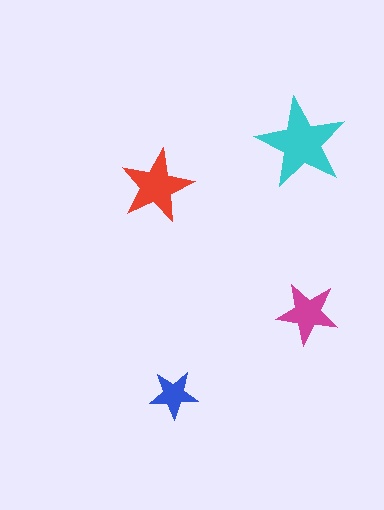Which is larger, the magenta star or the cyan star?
The cyan one.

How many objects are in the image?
There are 4 objects in the image.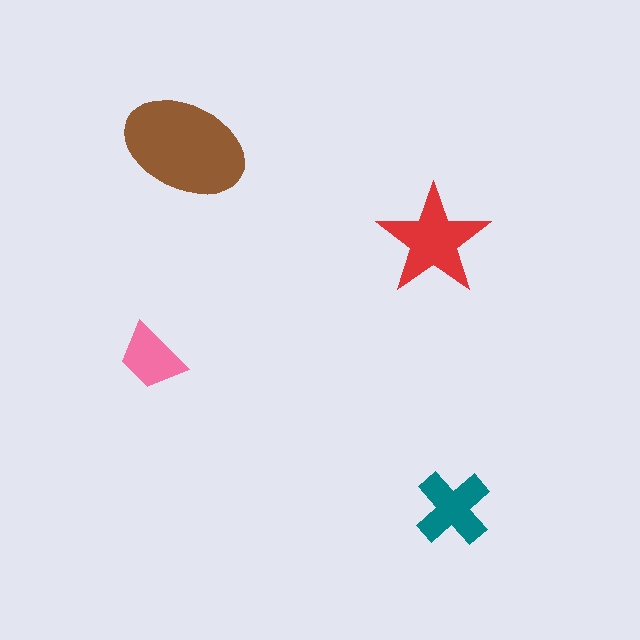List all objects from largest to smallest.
The brown ellipse, the red star, the teal cross, the pink trapezoid.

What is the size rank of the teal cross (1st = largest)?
3rd.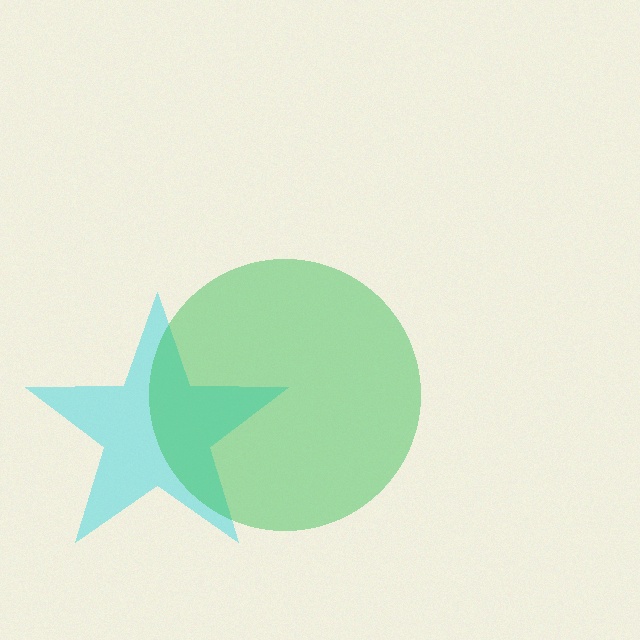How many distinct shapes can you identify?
There are 2 distinct shapes: a cyan star, a green circle.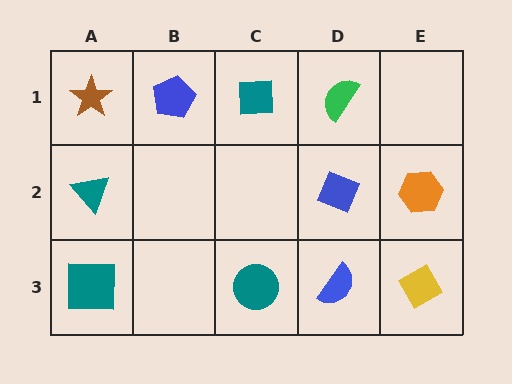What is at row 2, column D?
A blue diamond.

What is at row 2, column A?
A teal triangle.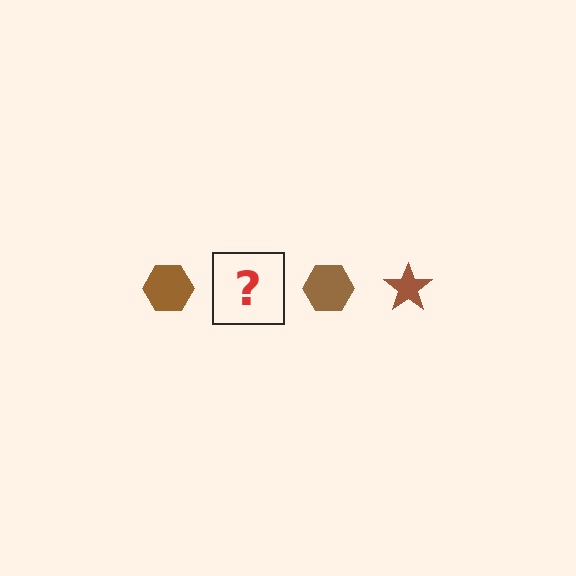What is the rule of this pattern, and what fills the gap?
The rule is that the pattern cycles through hexagon, star shapes in brown. The gap should be filled with a brown star.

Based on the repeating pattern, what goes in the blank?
The blank should be a brown star.